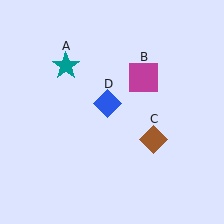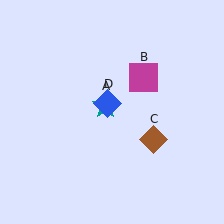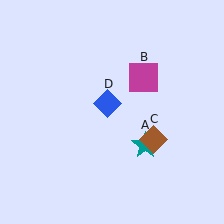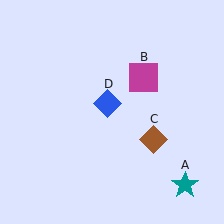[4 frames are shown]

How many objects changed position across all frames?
1 object changed position: teal star (object A).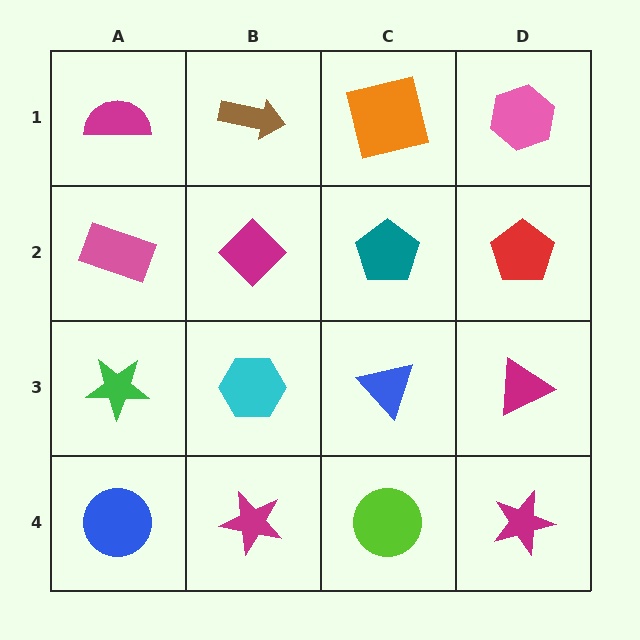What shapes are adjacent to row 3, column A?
A pink rectangle (row 2, column A), a blue circle (row 4, column A), a cyan hexagon (row 3, column B).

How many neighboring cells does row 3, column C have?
4.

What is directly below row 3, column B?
A magenta star.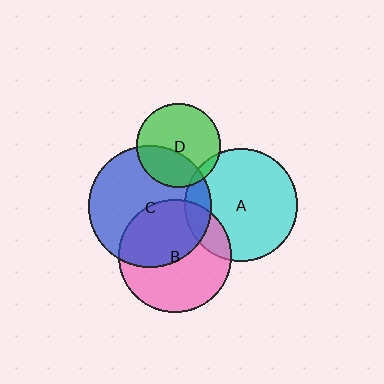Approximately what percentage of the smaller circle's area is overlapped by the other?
Approximately 35%.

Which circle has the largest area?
Circle C (blue).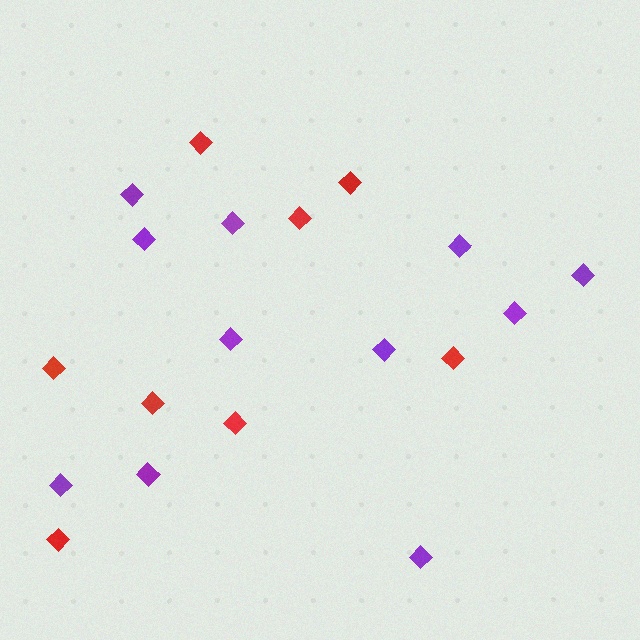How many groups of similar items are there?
There are 2 groups: one group of purple diamonds (11) and one group of red diamonds (8).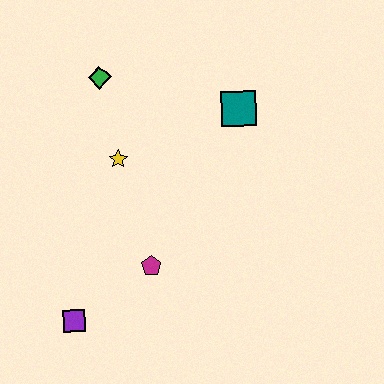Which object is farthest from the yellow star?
The purple square is farthest from the yellow star.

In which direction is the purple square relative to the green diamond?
The purple square is below the green diamond.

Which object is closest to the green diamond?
The yellow star is closest to the green diamond.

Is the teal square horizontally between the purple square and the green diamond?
No